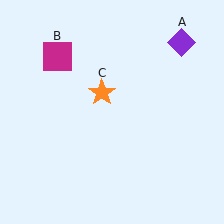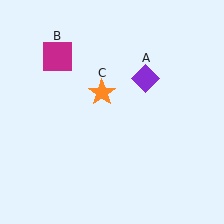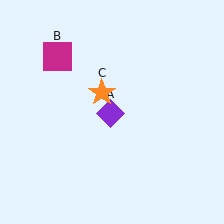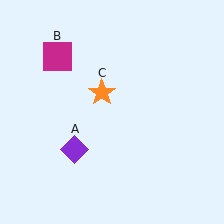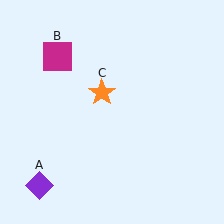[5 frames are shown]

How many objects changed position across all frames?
1 object changed position: purple diamond (object A).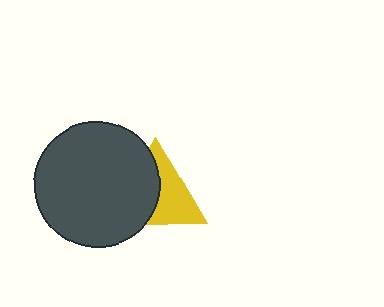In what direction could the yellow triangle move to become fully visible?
The yellow triangle could move right. That would shift it out from behind the dark gray circle entirely.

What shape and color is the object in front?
The object in front is a dark gray circle.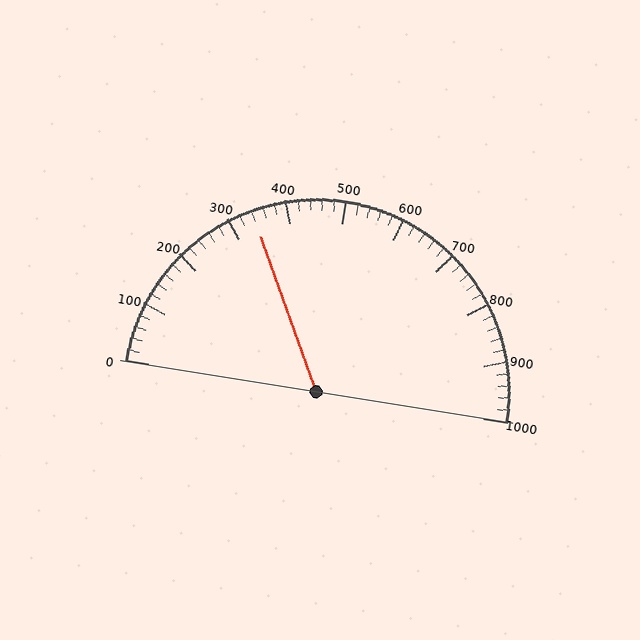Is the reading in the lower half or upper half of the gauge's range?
The reading is in the lower half of the range (0 to 1000).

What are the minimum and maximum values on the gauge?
The gauge ranges from 0 to 1000.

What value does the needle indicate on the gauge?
The needle indicates approximately 340.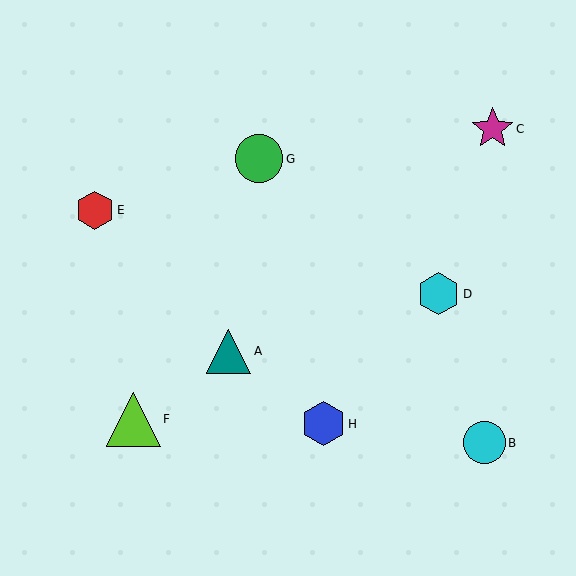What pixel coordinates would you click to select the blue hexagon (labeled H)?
Click at (324, 424) to select the blue hexagon H.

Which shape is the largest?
The lime triangle (labeled F) is the largest.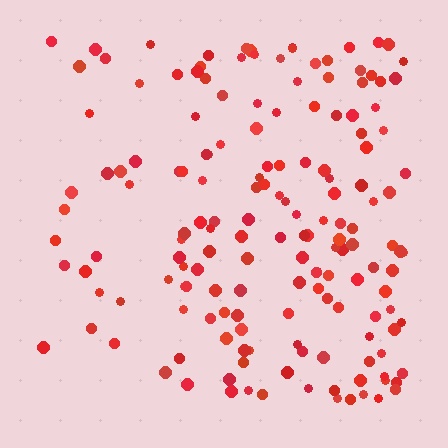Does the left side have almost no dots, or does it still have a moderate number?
Still a moderate number, just noticeably fewer than the right.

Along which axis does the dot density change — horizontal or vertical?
Horizontal.